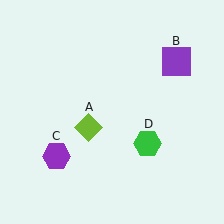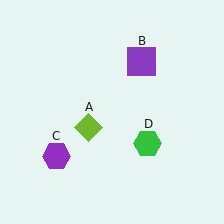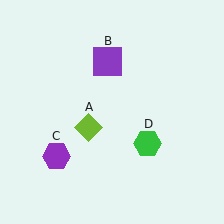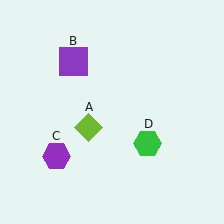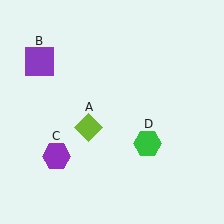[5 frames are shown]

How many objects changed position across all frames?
1 object changed position: purple square (object B).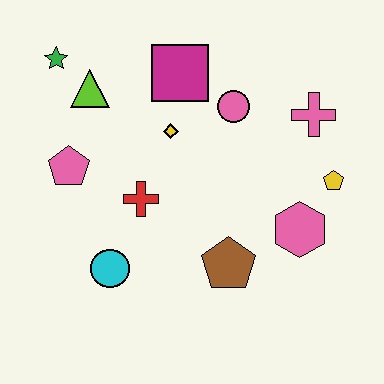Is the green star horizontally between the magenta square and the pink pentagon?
No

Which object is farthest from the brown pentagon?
The green star is farthest from the brown pentagon.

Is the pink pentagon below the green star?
Yes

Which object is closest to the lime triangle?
The green star is closest to the lime triangle.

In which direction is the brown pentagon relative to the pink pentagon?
The brown pentagon is to the right of the pink pentagon.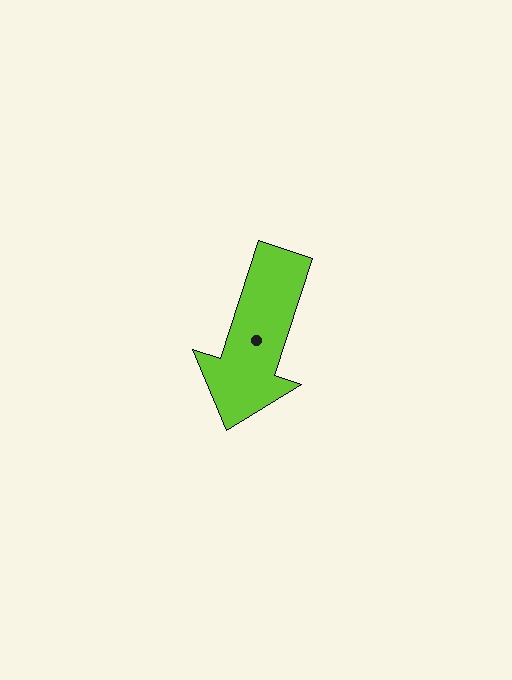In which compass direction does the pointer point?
South.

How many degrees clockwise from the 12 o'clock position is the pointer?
Approximately 198 degrees.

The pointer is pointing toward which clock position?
Roughly 7 o'clock.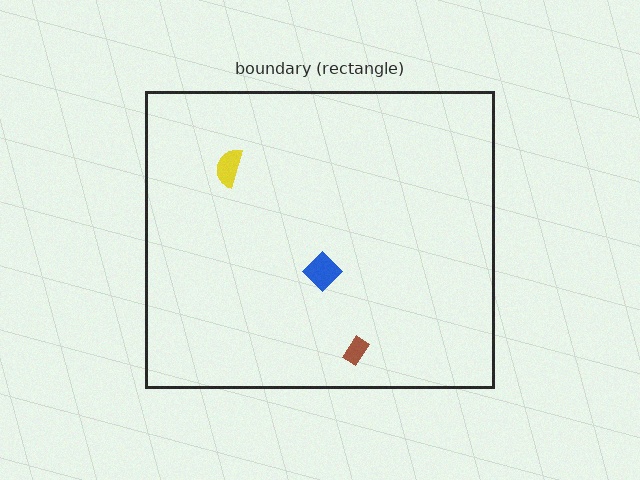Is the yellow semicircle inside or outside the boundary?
Inside.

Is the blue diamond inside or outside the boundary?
Inside.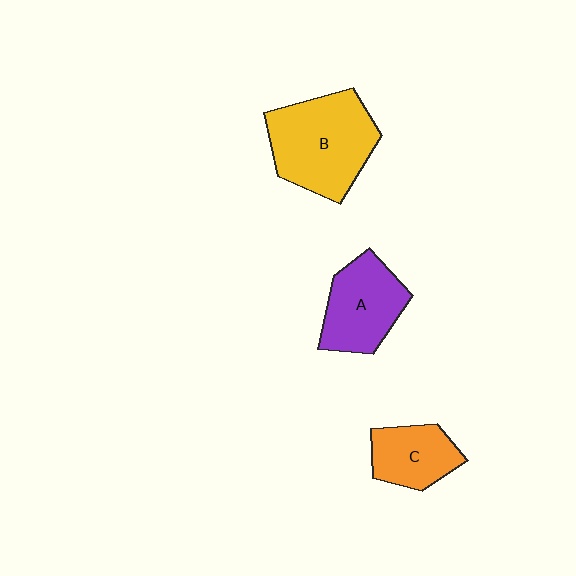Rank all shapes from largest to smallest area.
From largest to smallest: B (yellow), A (purple), C (orange).